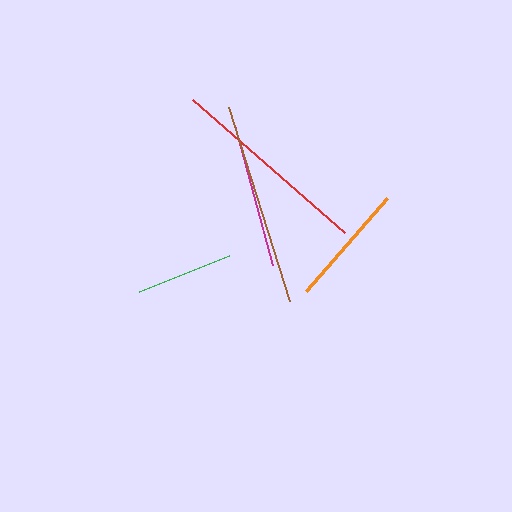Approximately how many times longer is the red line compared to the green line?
The red line is approximately 2.1 times the length of the green line.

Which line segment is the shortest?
The green line is the shortest at approximately 97 pixels.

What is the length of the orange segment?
The orange segment is approximately 123 pixels long.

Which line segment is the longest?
The brown line is the longest at approximately 203 pixels.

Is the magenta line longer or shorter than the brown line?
The brown line is longer than the magenta line.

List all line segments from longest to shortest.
From longest to shortest: brown, red, magenta, orange, green.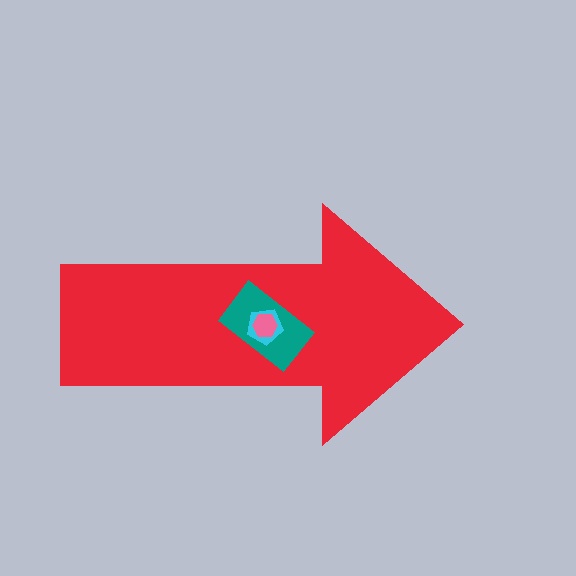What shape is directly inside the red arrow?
The teal rectangle.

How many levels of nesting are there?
4.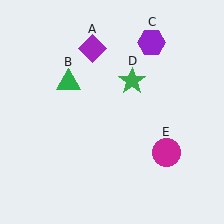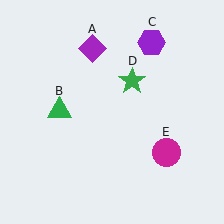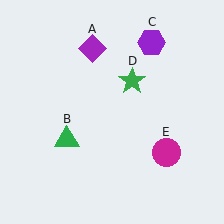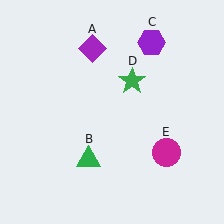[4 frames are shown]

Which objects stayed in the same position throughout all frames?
Purple diamond (object A) and purple hexagon (object C) and green star (object D) and magenta circle (object E) remained stationary.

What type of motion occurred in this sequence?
The green triangle (object B) rotated counterclockwise around the center of the scene.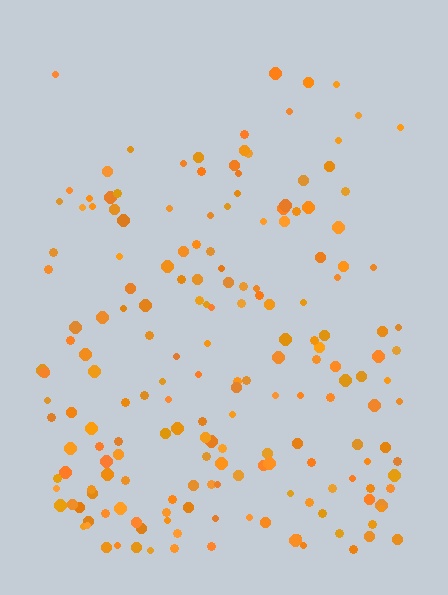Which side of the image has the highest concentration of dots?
The bottom.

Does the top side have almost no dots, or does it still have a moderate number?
Still a moderate number, just noticeably fewer than the bottom.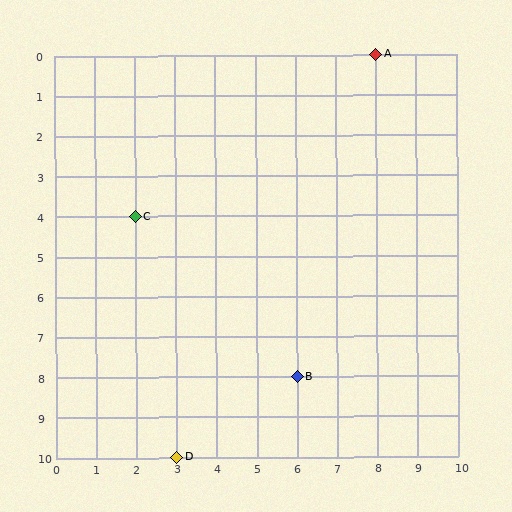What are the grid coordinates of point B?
Point B is at grid coordinates (6, 8).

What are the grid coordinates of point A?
Point A is at grid coordinates (8, 0).